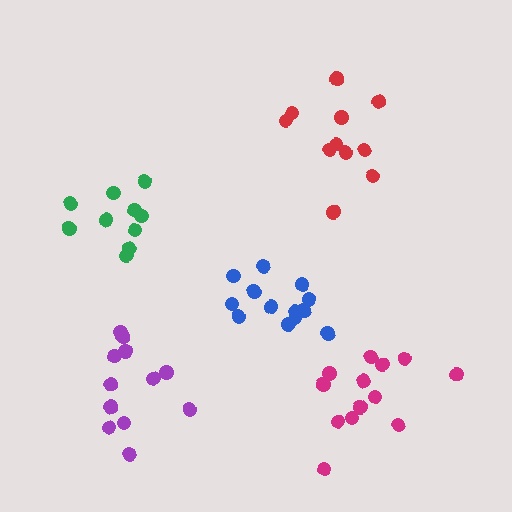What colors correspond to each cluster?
The clusters are colored: magenta, red, green, blue, purple.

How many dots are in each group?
Group 1: 13 dots, Group 2: 11 dots, Group 3: 10 dots, Group 4: 13 dots, Group 5: 12 dots (59 total).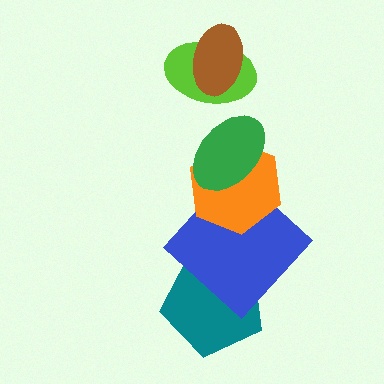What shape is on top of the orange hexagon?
The green ellipse is on top of the orange hexagon.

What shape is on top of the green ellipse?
The lime ellipse is on top of the green ellipse.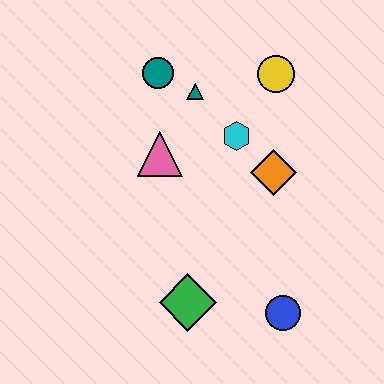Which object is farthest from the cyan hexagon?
The blue circle is farthest from the cyan hexagon.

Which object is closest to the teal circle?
The teal triangle is closest to the teal circle.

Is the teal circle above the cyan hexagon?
Yes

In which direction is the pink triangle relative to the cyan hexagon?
The pink triangle is to the left of the cyan hexagon.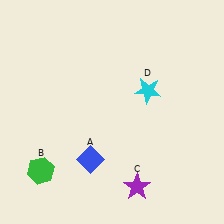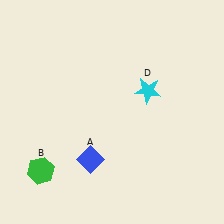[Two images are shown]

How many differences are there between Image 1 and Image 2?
There is 1 difference between the two images.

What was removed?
The purple star (C) was removed in Image 2.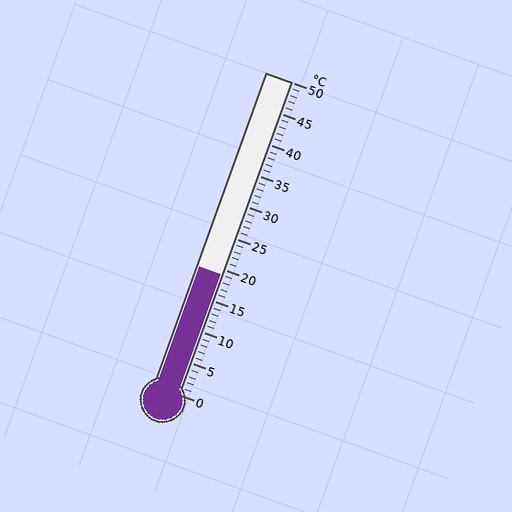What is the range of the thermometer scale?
The thermometer scale ranges from 0°C to 50°C.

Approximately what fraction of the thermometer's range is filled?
The thermometer is filled to approximately 40% of its range.